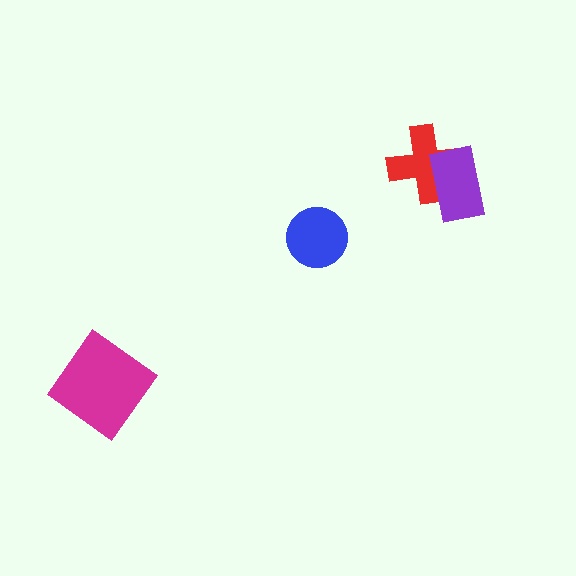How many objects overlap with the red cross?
1 object overlaps with the red cross.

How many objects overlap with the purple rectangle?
1 object overlaps with the purple rectangle.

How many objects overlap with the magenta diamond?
0 objects overlap with the magenta diamond.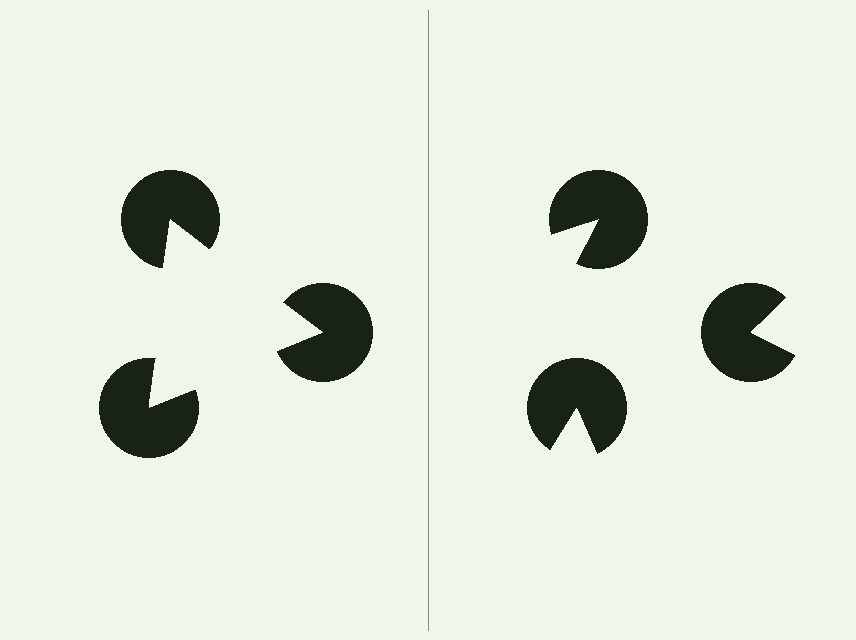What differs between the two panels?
The pac-man discs are positioned identically on both sides; only the wedge orientations differ. On the left they align to a triangle; on the right they are misaligned.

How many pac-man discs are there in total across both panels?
6 — 3 on each side.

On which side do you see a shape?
An illusory triangle appears on the left side. On the right side the wedge cuts are rotated, so no coherent shape forms.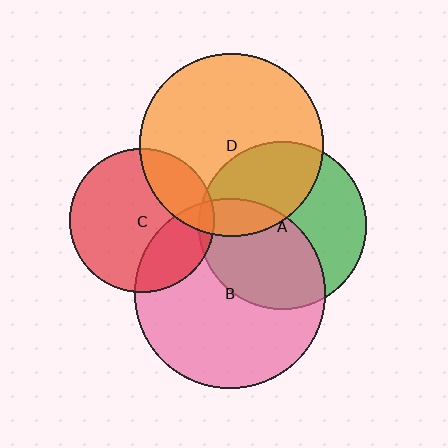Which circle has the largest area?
Circle B (pink).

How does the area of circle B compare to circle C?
Approximately 1.7 times.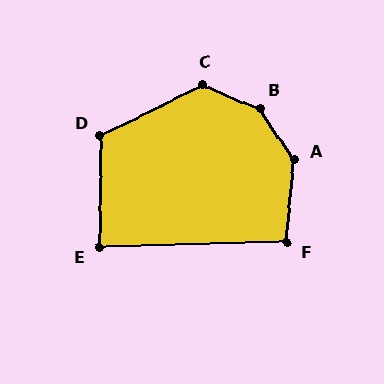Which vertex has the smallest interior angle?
E, at approximately 88 degrees.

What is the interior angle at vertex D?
Approximately 117 degrees (obtuse).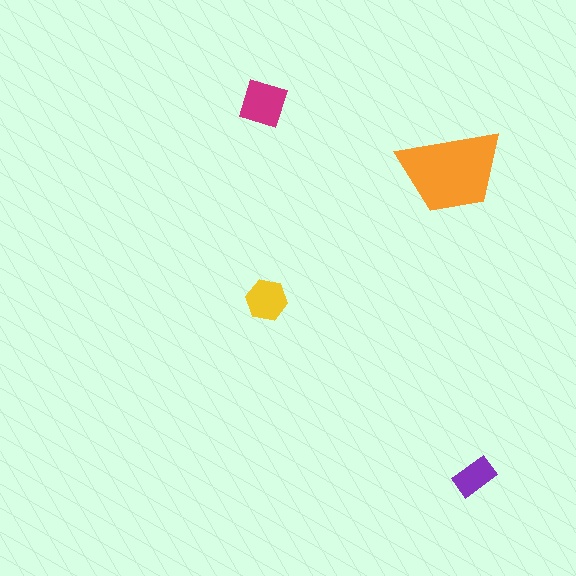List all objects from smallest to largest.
The purple rectangle, the yellow hexagon, the magenta square, the orange trapezoid.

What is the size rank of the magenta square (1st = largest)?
2nd.